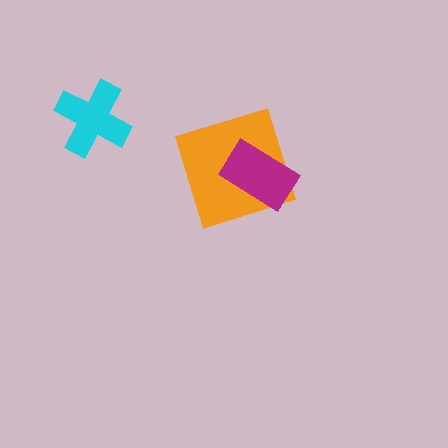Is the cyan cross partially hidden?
No, no other shape covers it.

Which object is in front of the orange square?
The magenta rectangle is in front of the orange square.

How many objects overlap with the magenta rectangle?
1 object overlaps with the magenta rectangle.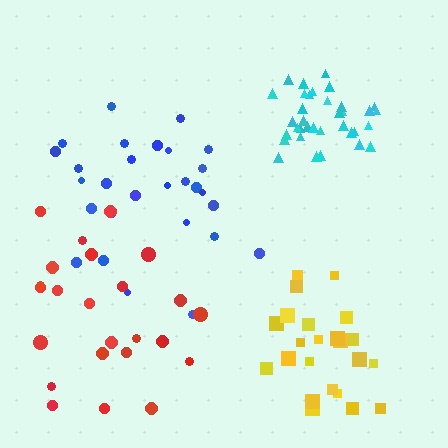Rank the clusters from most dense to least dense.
cyan, yellow, blue, red.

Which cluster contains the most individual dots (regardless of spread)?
Cyan (35).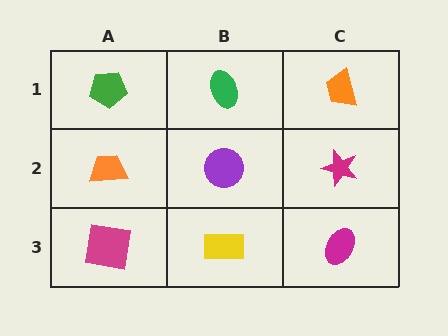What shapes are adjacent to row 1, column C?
A magenta star (row 2, column C), a green ellipse (row 1, column B).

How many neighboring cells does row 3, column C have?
2.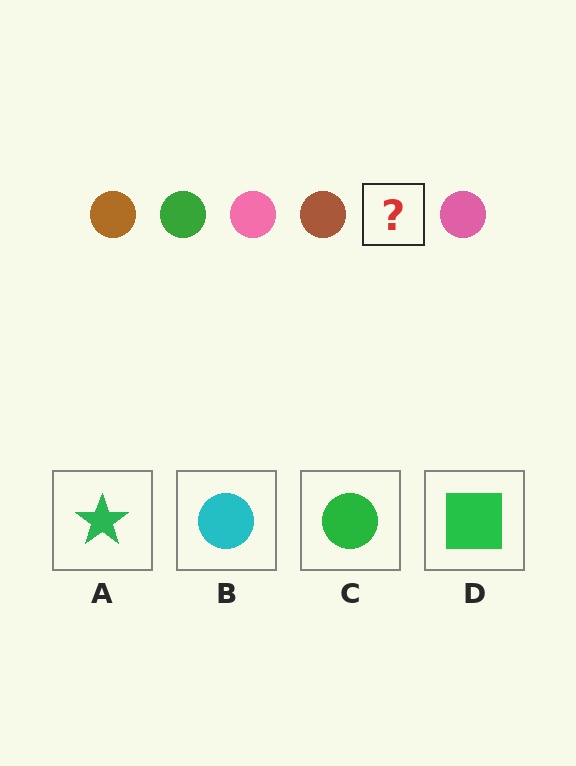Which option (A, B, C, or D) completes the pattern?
C.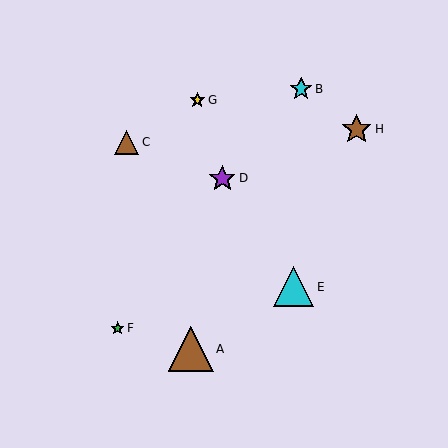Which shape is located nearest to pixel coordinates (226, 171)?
The purple star (labeled D) at (222, 178) is nearest to that location.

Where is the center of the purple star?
The center of the purple star is at (222, 178).